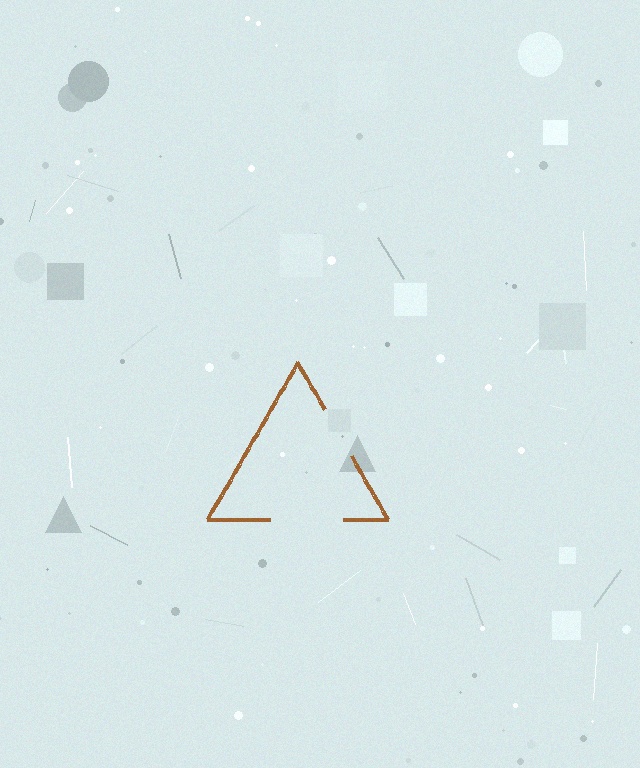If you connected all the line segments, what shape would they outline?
They would outline a triangle.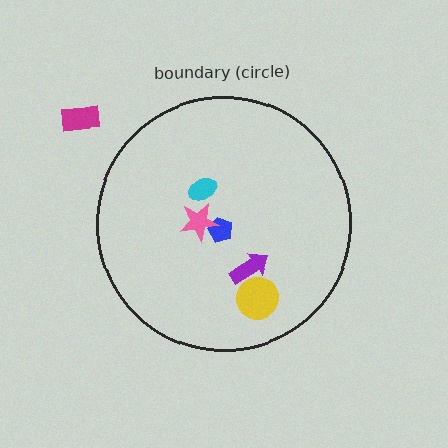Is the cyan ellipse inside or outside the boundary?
Inside.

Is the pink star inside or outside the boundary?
Inside.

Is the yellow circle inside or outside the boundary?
Inside.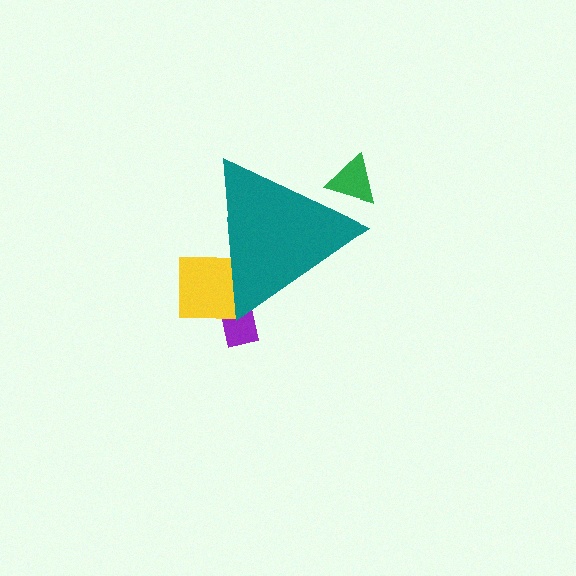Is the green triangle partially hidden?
Yes, the green triangle is partially hidden behind the teal triangle.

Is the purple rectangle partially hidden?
Yes, the purple rectangle is partially hidden behind the teal triangle.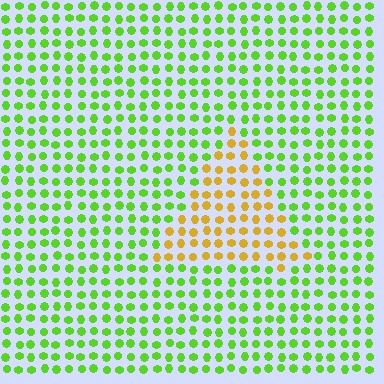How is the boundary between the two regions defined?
The boundary is defined purely by a slight shift in hue (about 57 degrees). Spacing, size, and orientation are identical on both sides.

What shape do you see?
I see a triangle.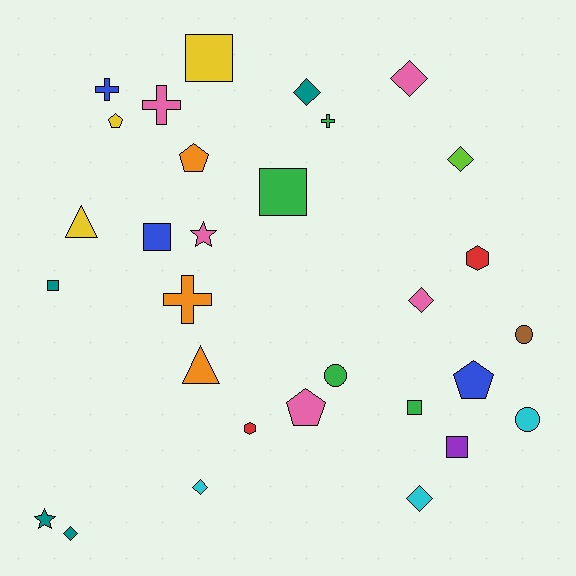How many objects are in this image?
There are 30 objects.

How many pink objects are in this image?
There are 5 pink objects.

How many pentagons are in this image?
There are 4 pentagons.